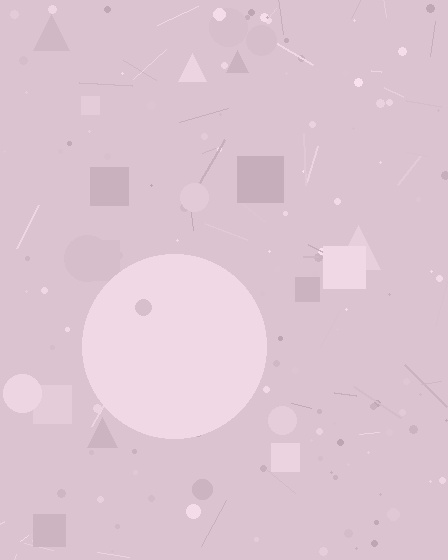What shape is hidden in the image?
A circle is hidden in the image.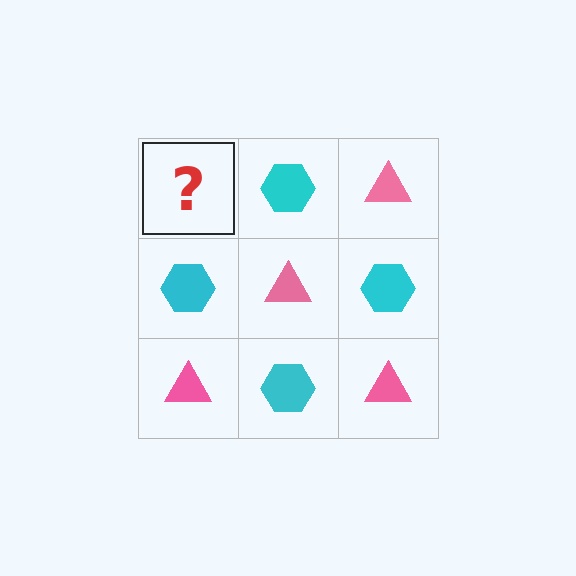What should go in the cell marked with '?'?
The missing cell should contain a pink triangle.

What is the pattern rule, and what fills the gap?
The rule is that it alternates pink triangle and cyan hexagon in a checkerboard pattern. The gap should be filled with a pink triangle.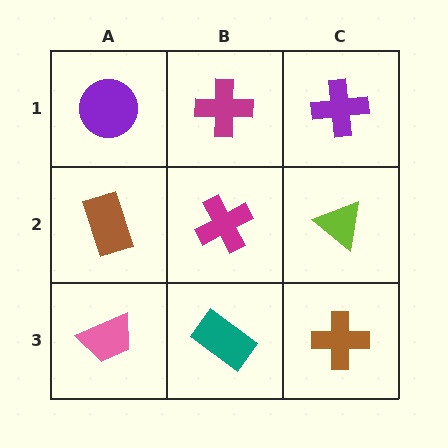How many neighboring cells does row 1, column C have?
2.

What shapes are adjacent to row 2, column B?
A magenta cross (row 1, column B), a teal rectangle (row 3, column B), a brown rectangle (row 2, column A), a lime triangle (row 2, column C).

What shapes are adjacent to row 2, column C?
A purple cross (row 1, column C), a brown cross (row 3, column C), a magenta cross (row 2, column B).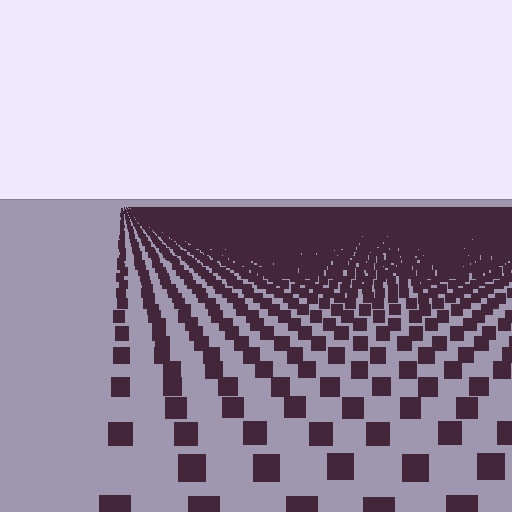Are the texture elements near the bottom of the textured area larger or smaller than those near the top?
Larger. Near the bottom, elements are closer to the viewer and appear at a bigger on-screen size.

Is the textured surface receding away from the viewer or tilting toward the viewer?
The surface is receding away from the viewer. Texture elements get smaller and denser toward the top.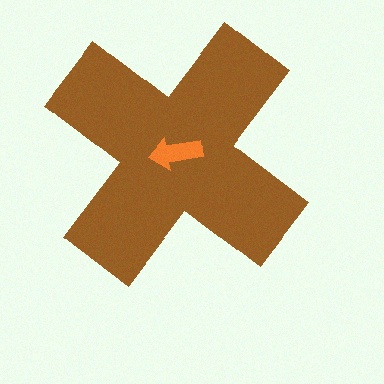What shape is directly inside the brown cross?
The orange arrow.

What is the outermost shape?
The brown cross.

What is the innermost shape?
The orange arrow.